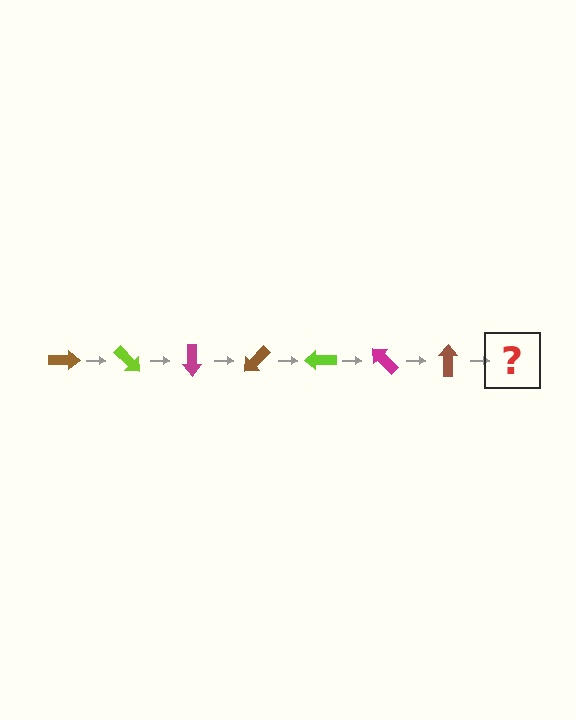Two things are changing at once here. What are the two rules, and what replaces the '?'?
The two rules are that it rotates 45 degrees each step and the color cycles through brown, lime, and magenta. The '?' should be a lime arrow, rotated 315 degrees from the start.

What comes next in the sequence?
The next element should be a lime arrow, rotated 315 degrees from the start.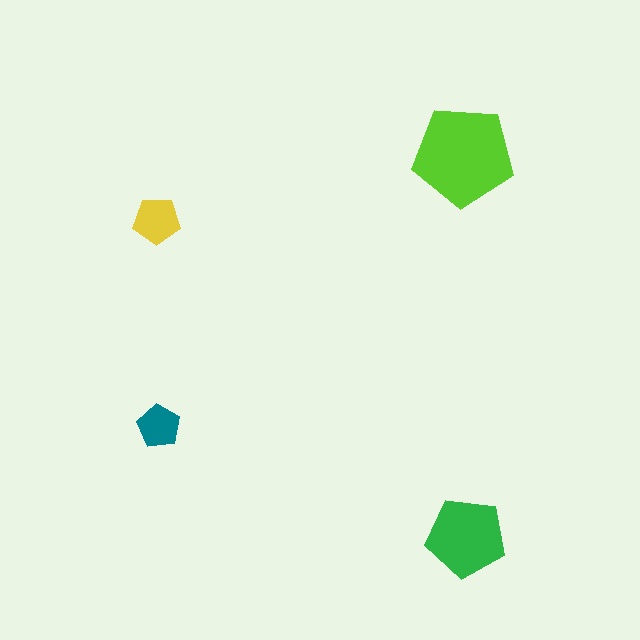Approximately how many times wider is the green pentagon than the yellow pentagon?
About 1.5 times wider.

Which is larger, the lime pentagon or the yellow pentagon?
The lime one.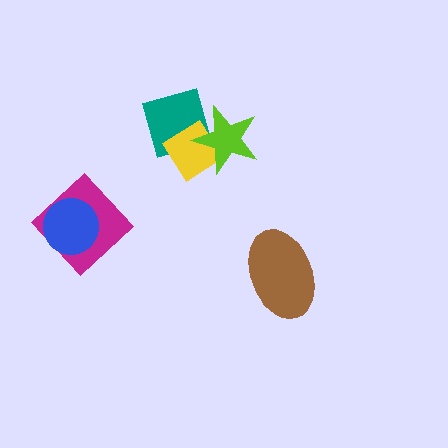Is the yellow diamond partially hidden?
Yes, it is partially covered by another shape.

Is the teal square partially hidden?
Yes, it is partially covered by another shape.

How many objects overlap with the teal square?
2 objects overlap with the teal square.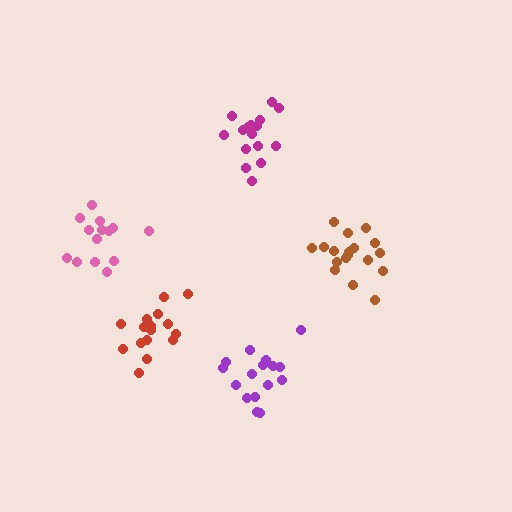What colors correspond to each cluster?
The clusters are colored: brown, pink, magenta, purple, red.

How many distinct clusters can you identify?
There are 5 distinct clusters.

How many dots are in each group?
Group 1: 18 dots, Group 2: 14 dots, Group 3: 16 dots, Group 4: 16 dots, Group 5: 16 dots (80 total).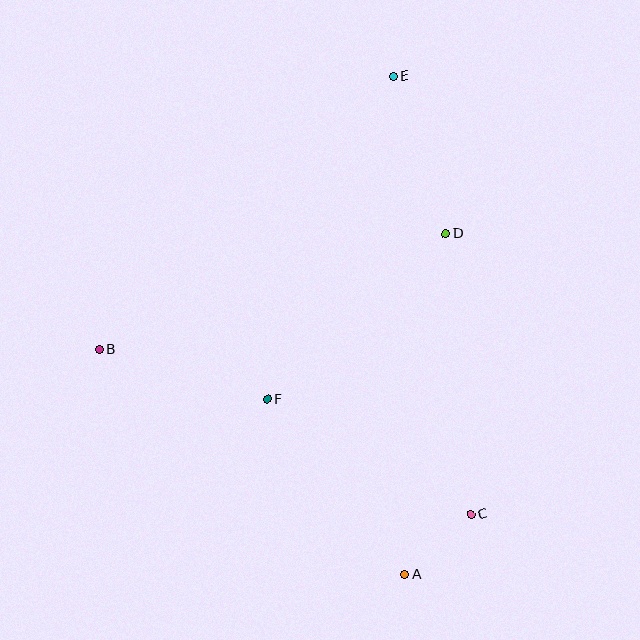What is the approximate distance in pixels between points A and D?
The distance between A and D is approximately 343 pixels.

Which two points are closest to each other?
Points A and C are closest to each other.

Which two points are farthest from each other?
Points A and E are farthest from each other.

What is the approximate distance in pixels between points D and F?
The distance between D and F is approximately 243 pixels.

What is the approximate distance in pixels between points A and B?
The distance between A and B is approximately 380 pixels.